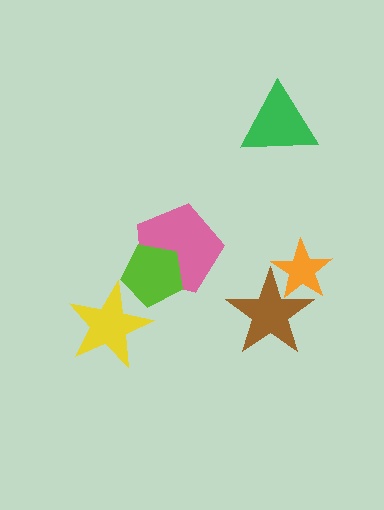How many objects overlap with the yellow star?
1 object overlaps with the yellow star.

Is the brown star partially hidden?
No, no other shape covers it.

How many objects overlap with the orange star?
1 object overlaps with the orange star.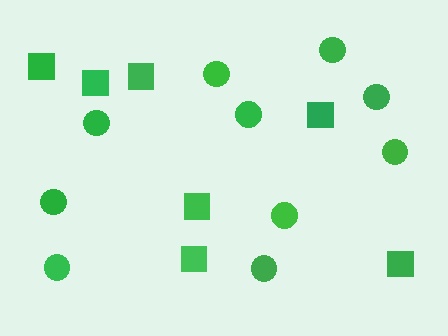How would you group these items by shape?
There are 2 groups: one group of circles (10) and one group of squares (7).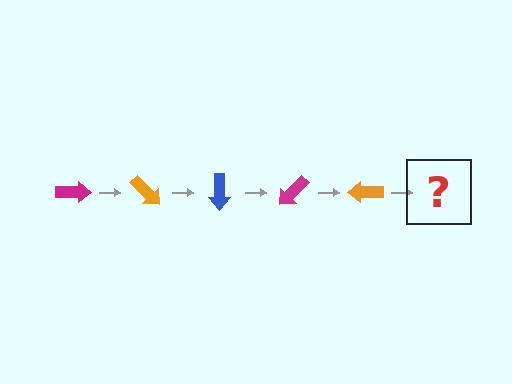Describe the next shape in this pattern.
It should be a blue arrow, rotated 225 degrees from the start.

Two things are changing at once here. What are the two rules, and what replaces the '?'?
The two rules are that it rotates 45 degrees each step and the color cycles through magenta, orange, and blue. The '?' should be a blue arrow, rotated 225 degrees from the start.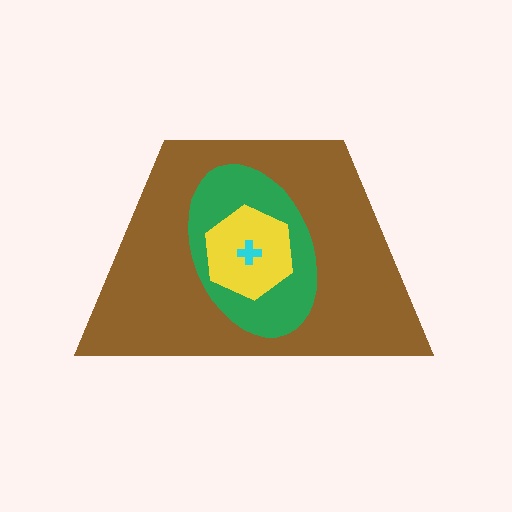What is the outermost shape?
The brown trapezoid.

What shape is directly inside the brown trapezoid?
The green ellipse.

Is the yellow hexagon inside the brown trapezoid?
Yes.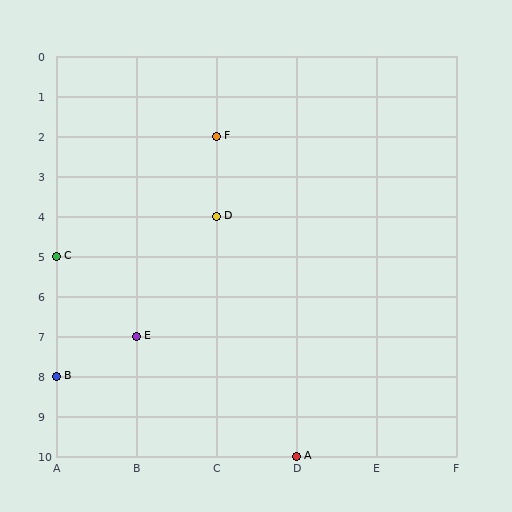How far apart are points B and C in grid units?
Points B and C are 3 rows apart.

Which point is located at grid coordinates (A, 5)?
Point C is at (A, 5).